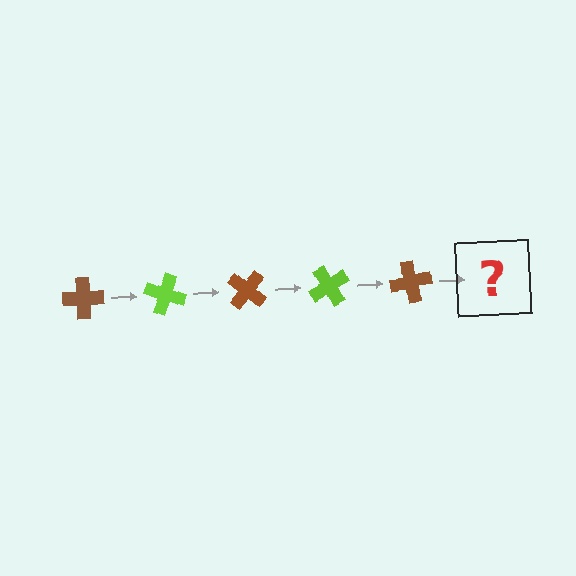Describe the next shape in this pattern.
It should be a lime cross, rotated 100 degrees from the start.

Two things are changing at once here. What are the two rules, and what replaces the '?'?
The two rules are that it rotates 20 degrees each step and the color cycles through brown and lime. The '?' should be a lime cross, rotated 100 degrees from the start.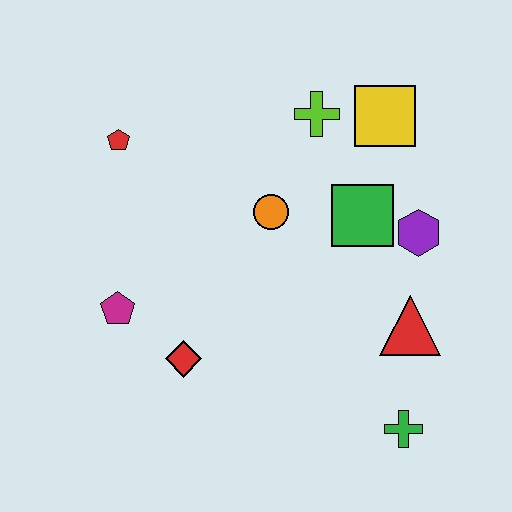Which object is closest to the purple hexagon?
The green square is closest to the purple hexagon.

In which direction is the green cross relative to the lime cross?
The green cross is below the lime cross.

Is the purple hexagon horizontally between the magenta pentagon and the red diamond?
No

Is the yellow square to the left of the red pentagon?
No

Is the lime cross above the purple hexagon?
Yes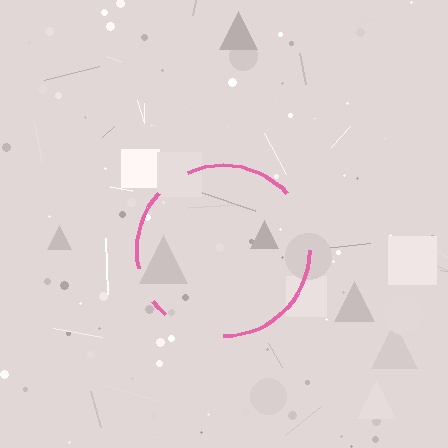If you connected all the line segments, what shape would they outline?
They would outline a circle.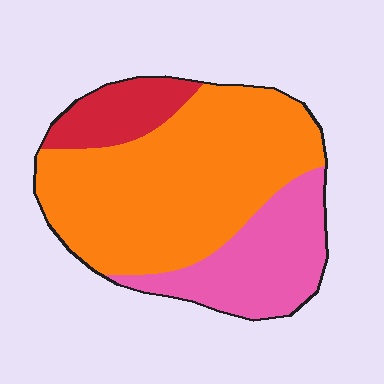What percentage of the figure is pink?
Pink covers about 25% of the figure.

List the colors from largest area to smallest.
From largest to smallest: orange, pink, red.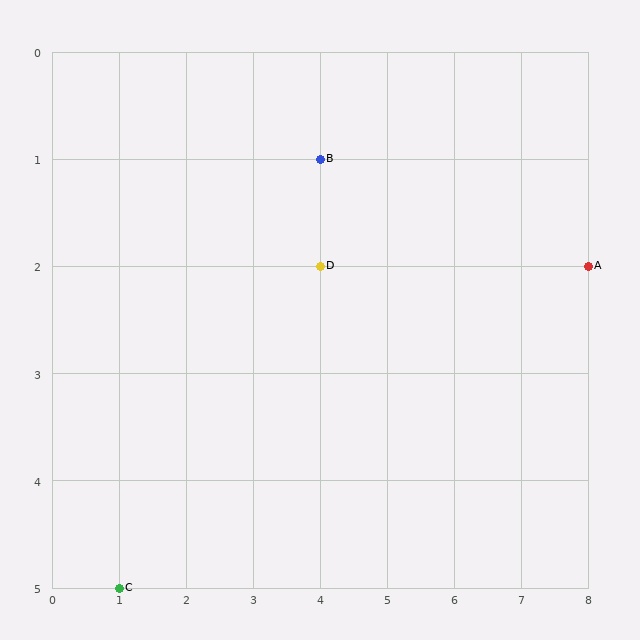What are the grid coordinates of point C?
Point C is at grid coordinates (1, 5).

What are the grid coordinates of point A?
Point A is at grid coordinates (8, 2).